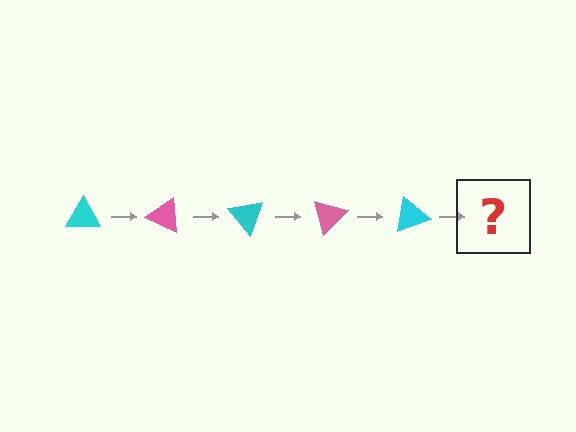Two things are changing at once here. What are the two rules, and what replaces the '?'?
The two rules are that it rotates 25 degrees each step and the color cycles through cyan and pink. The '?' should be a pink triangle, rotated 125 degrees from the start.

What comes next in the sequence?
The next element should be a pink triangle, rotated 125 degrees from the start.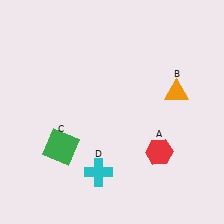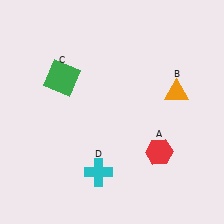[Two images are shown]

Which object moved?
The green square (C) moved up.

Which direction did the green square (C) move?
The green square (C) moved up.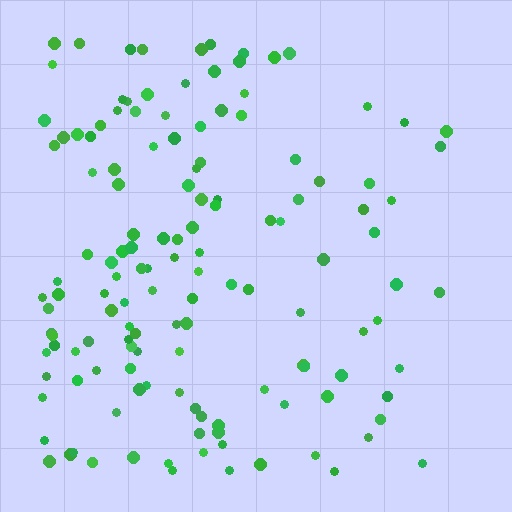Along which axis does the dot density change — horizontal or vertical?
Horizontal.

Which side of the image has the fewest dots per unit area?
The right.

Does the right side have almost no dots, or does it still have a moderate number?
Still a moderate number, just noticeably fewer than the left.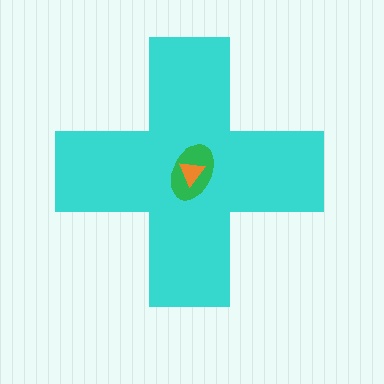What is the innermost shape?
The orange triangle.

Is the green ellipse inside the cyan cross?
Yes.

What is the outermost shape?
The cyan cross.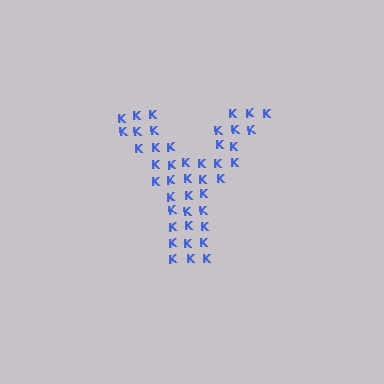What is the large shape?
The large shape is the letter Y.